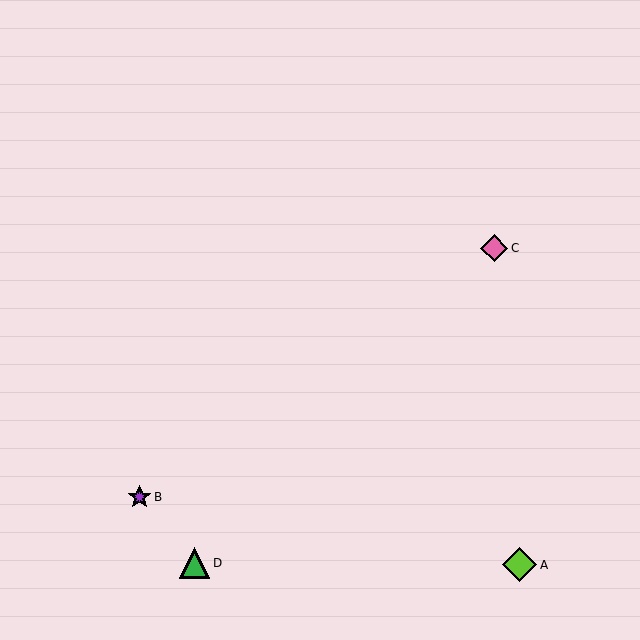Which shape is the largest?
The lime diamond (labeled A) is the largest.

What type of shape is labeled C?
Shape C is a pink diamond.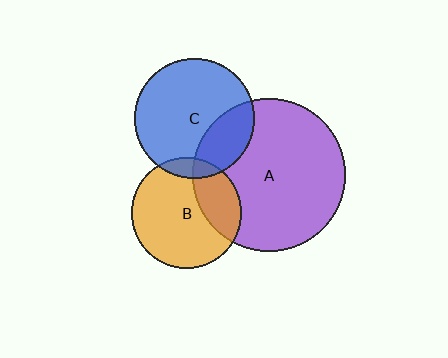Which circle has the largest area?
Circle A (purple).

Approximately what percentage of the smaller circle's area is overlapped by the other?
Approximately 30%.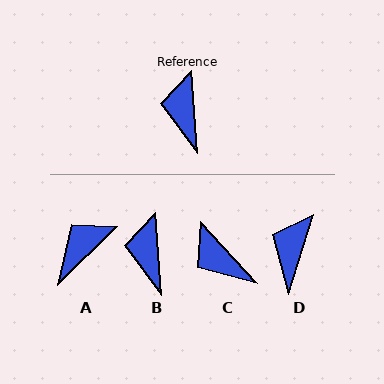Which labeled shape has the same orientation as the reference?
B.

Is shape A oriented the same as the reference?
No, it is off by about 50 degrees.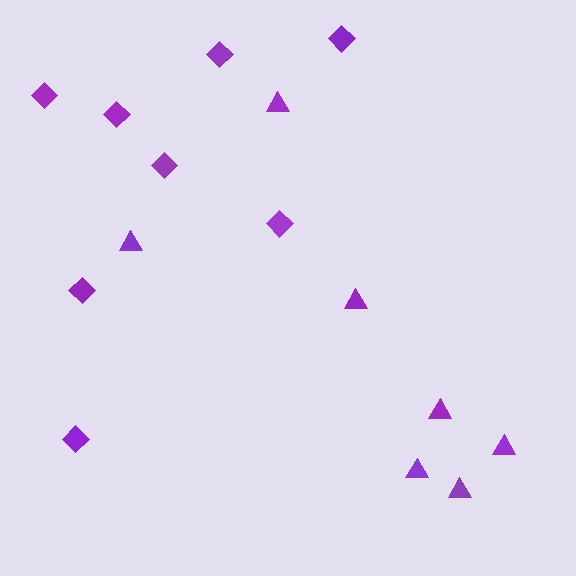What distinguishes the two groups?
There are 2 groups: one group of diamonds (8) and one group of triangles (7).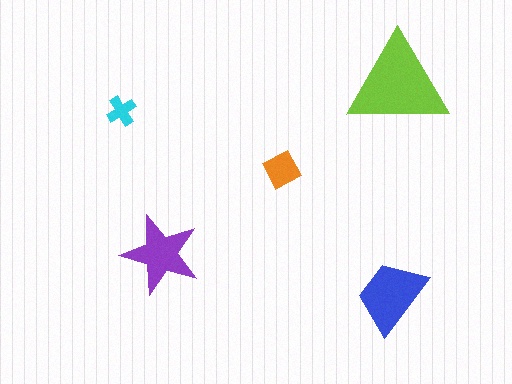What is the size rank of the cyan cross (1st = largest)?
5th.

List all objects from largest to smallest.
The lime triangle, the blue trapezoid, the purple star, the orange diamond, the cyan cross.